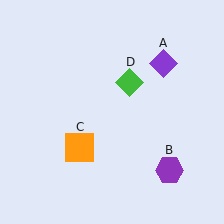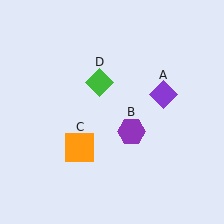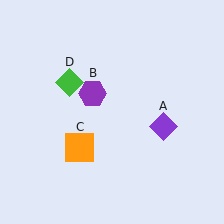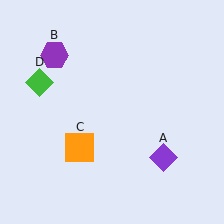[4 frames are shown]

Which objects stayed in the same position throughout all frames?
Orange square (object C) remained stationary.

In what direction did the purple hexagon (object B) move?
The purple hexagon (object B) moved up and to the left.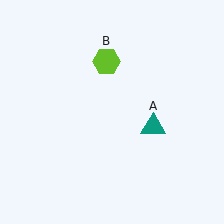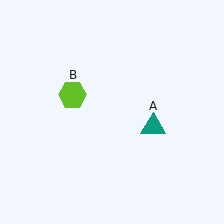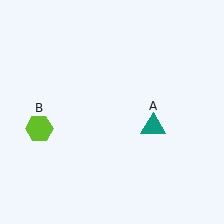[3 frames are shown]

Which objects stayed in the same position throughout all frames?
Teal triangle (object A) remained stationary.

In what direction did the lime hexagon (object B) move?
The lime hexagon (object B) moved down and to the left.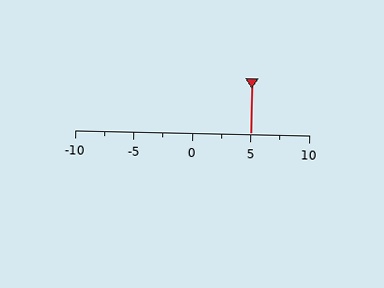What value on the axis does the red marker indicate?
The marker indicates approximately 5.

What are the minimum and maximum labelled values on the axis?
The axis runs from -10 to 10.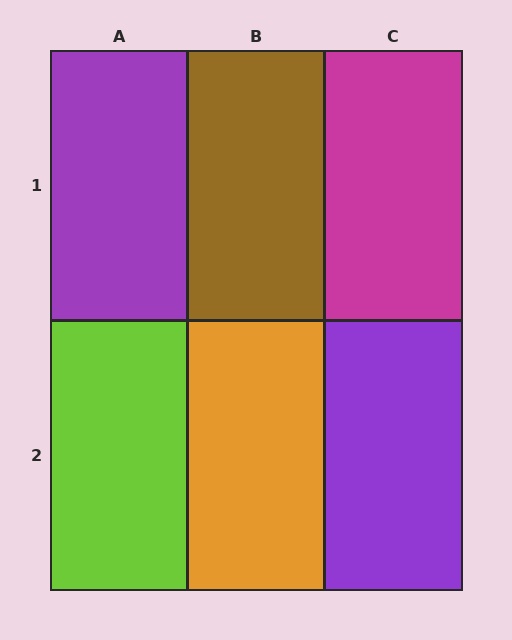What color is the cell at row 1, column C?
Magenta.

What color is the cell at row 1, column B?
Brown.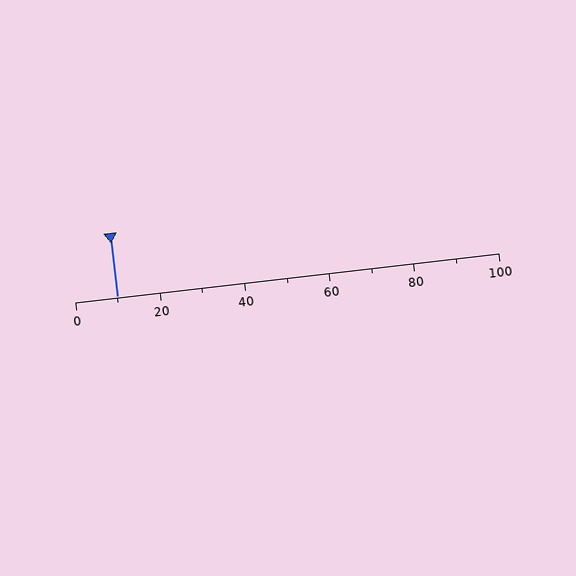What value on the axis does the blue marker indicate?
The marker indicates approximately 10.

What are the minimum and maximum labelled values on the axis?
The axis runs from 0 to 100.